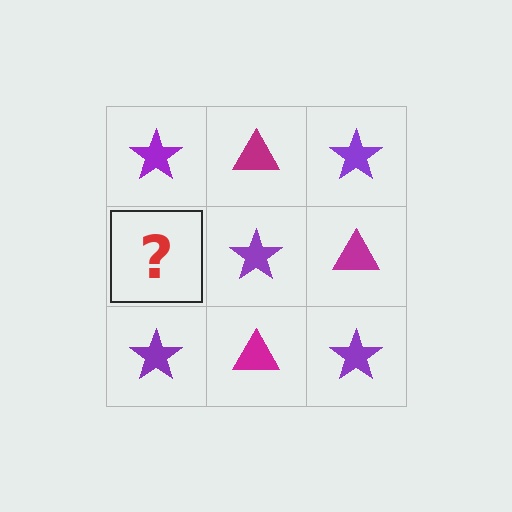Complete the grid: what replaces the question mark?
The question mark should be replaced with a magenta triangle.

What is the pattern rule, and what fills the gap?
The rule is that it alternates purple star and magenta triangle in a checkerboard pattern. The gap should be filled with a magenta triangle.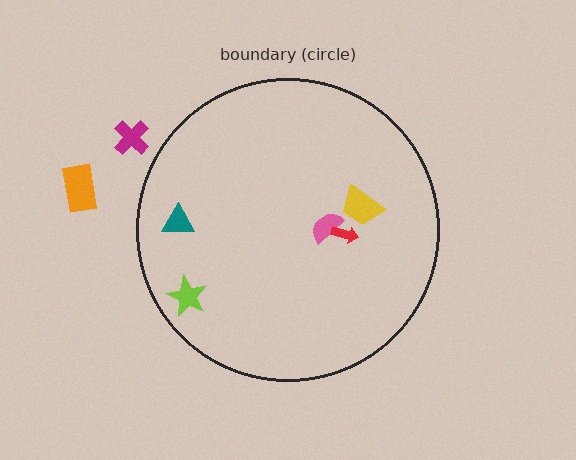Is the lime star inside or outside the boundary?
Inside.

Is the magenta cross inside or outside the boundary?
Outside.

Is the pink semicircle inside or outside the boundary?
Inside.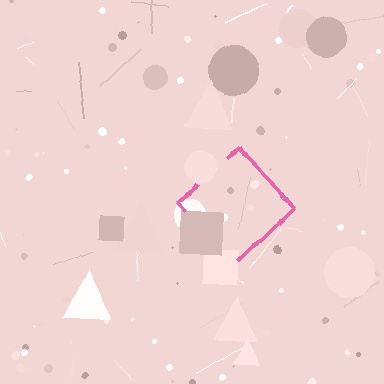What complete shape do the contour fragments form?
The contour fragments form a diamond.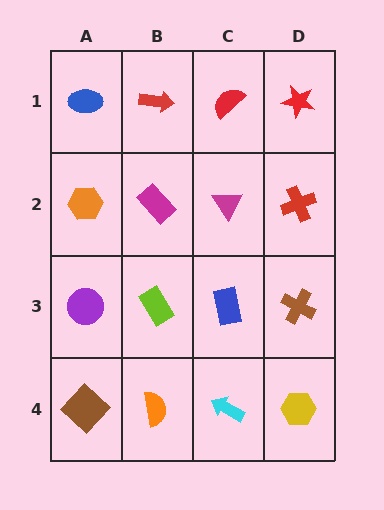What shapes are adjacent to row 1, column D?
A red cross (row 2, column D), a red semicircle (row 1, column C).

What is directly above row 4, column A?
A purple circle.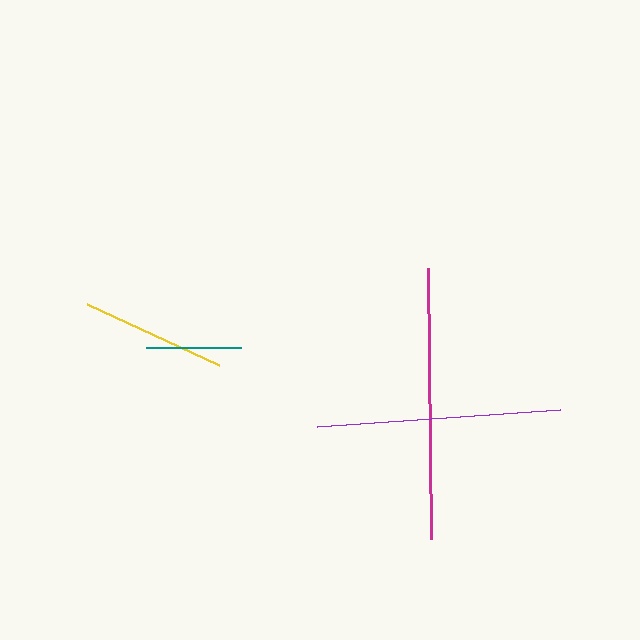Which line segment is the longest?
The magenta line is the longest at approximately 271 pixels.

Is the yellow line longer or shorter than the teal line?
The yellow line is longer than the teal line.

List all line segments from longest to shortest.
From longest to shortest: magenta, purple, yellow, teal.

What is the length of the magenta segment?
The magenta segment is approximately 271 pixels long.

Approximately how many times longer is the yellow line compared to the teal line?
The yellow line is approximately 1.5 times the length of the teal line.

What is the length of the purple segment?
The purple segment is approximately 243 pixels long.